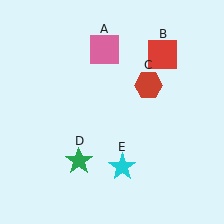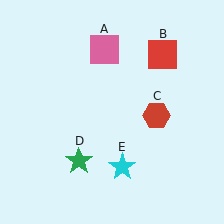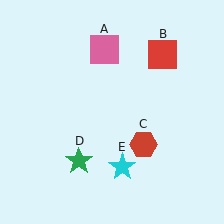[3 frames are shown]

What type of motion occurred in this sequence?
The red hexagon (object C) rotated clockwise around the center of the scene.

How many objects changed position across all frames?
1 object changed position: red hexagon (object C).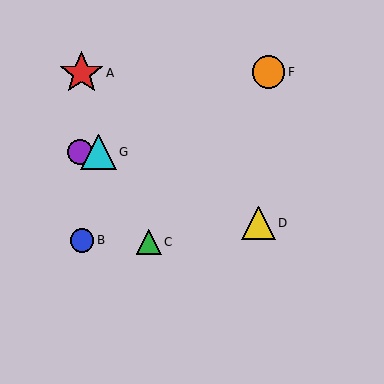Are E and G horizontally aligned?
Yes, both are at y≈152.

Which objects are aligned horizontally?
Objects E, G are aligned horizontally.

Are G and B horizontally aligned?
No, G is at y≈152 and B is at y≈240.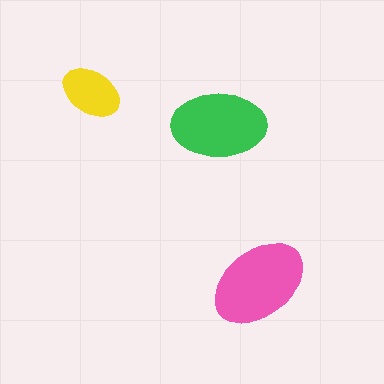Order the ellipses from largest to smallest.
the pink one, the green one, the yellow one.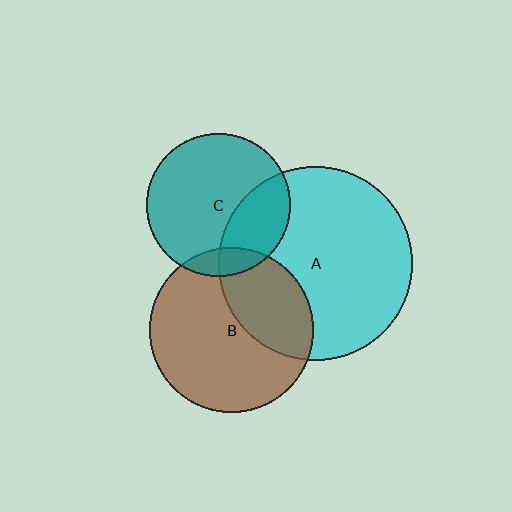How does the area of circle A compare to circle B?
Approximately 1.4 times.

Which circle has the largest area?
Circle A (cyan).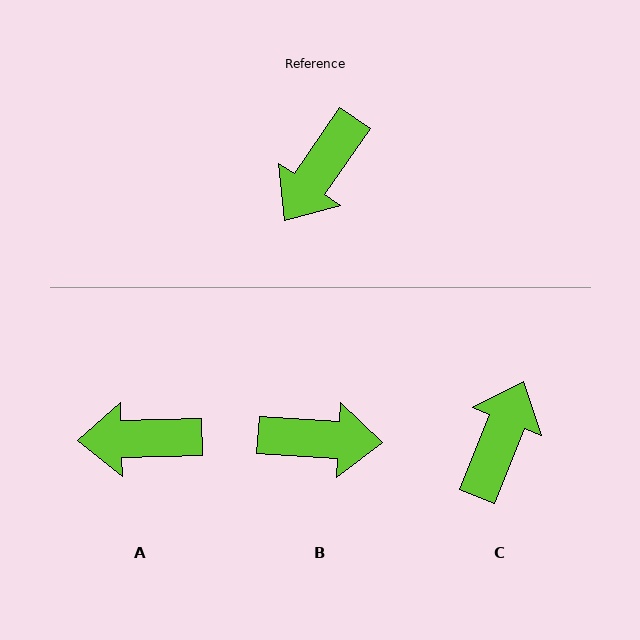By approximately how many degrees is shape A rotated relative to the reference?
Approximately 54 degrees clockwise.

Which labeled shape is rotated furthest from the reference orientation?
C, about 167 degrees away.